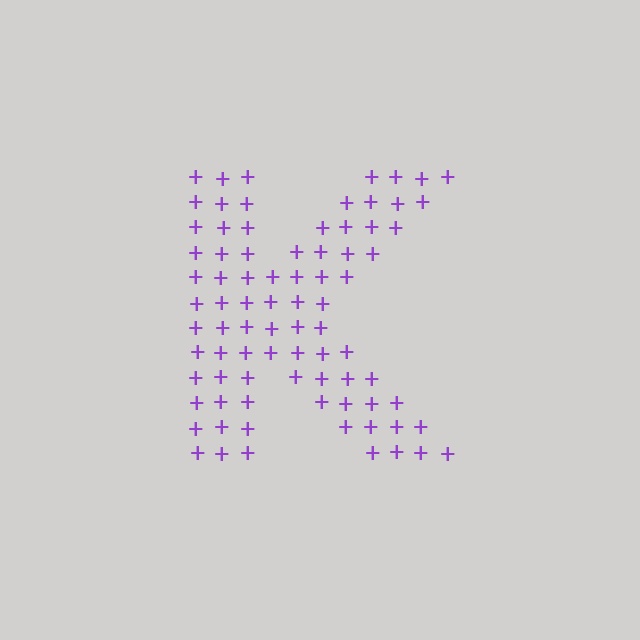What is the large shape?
The large shape is the letter K.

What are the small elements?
The small elements are plus signs.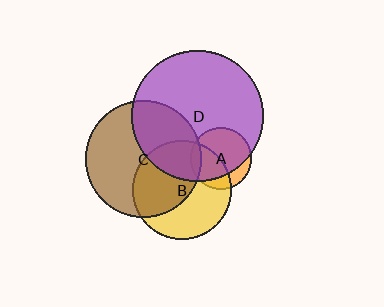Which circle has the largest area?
Circle D (purple).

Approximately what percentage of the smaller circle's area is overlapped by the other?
Approximately 35%.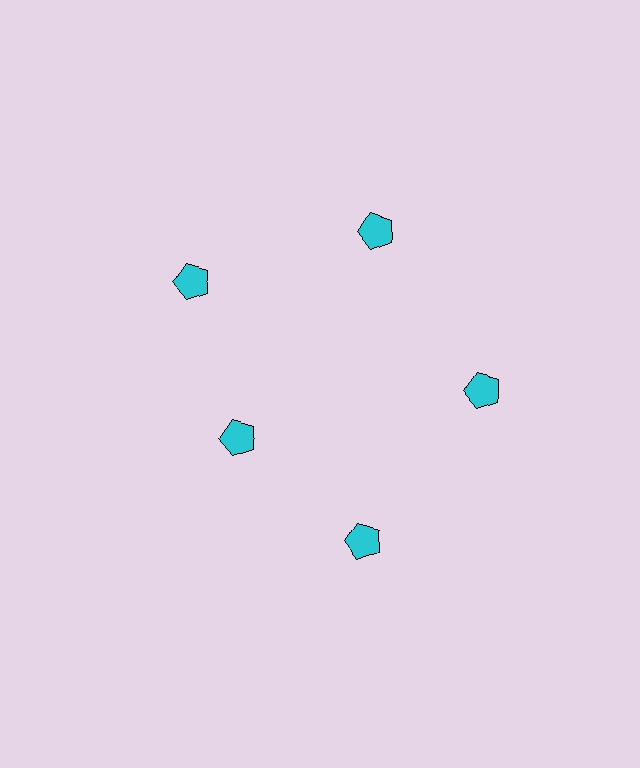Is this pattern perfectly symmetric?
No. The 5 cyan pentagons are arranged in a ring, but one element near the 8 o'clock position is pulled inward toward the center, breaking the 5-fold rotational symmetry.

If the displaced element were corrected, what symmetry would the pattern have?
It would have 5-fold rotational symmetry — the pattern would map onto itself every 72 degrees.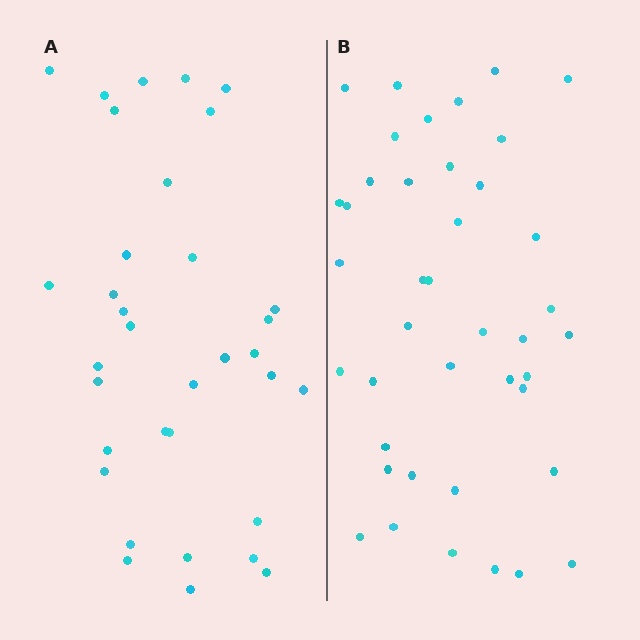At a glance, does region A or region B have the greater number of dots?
Region B (the right region) has more dots.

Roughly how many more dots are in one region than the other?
Region B has roughly 8 or so more dots than region A.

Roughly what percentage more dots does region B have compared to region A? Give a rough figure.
About 20% more.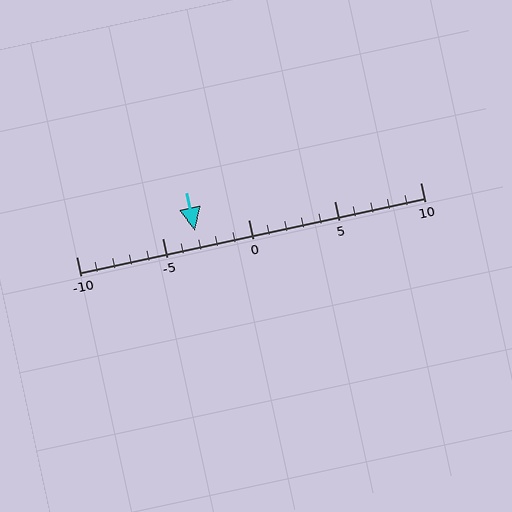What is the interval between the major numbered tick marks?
The major tick marks are spaced 5 units apart.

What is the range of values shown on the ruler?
The ruler shows values from -10 to 10.